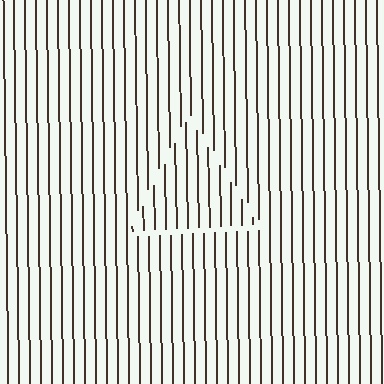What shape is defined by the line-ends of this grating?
An illusory triangle. The interior of the shape contains the same grating, shifted by half a period — the contour is defined by the phase discontinuity where line-ends from the inner and outer gratings abut.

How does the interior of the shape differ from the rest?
The interior of the shape contains the same grating, shifted by half a period — the contour is defined by the phase discontinuity where line-ends from the inner and outer gratings abut.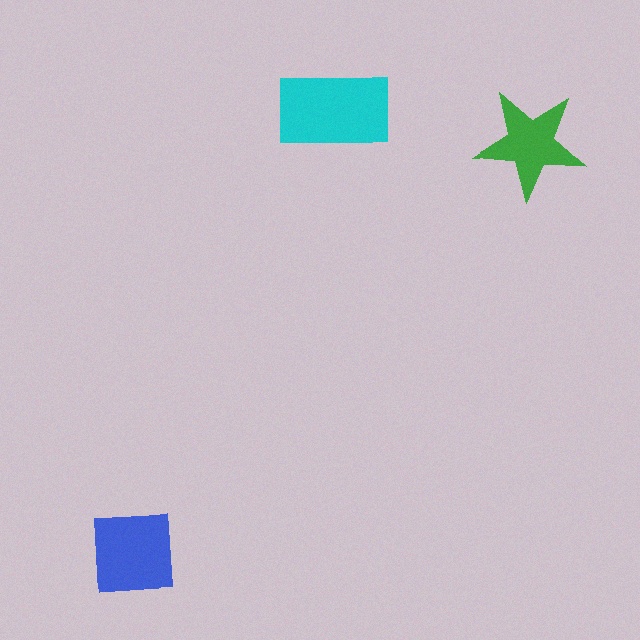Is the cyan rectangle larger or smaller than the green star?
Larger.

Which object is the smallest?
The green star.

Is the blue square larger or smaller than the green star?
Larger.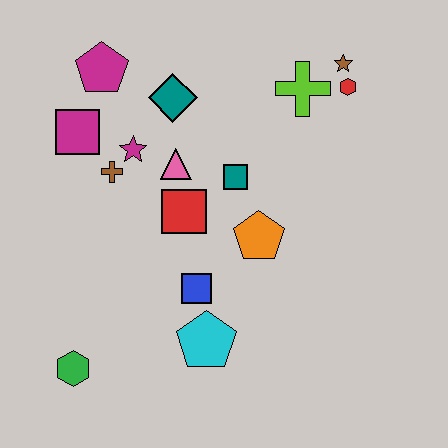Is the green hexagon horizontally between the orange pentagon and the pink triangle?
No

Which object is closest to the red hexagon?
The brown star is closest to the red hexagon.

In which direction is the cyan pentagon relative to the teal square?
The cyan pentagon is below the teal square.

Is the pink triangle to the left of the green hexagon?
No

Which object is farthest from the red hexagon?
The green hexagon is farthest from the red hexagon.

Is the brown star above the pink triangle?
Yes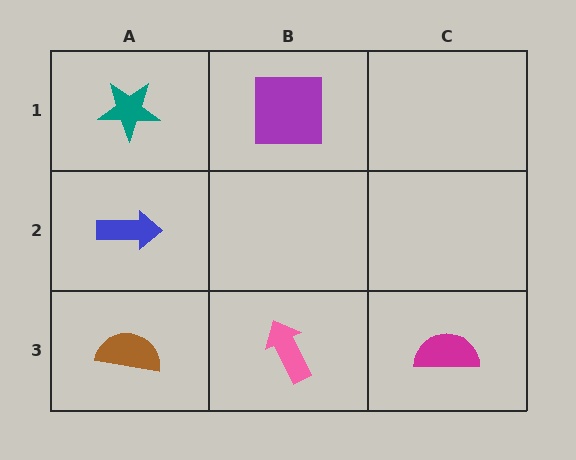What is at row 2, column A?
A blue arrow.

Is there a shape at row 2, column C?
No, that cell is empty.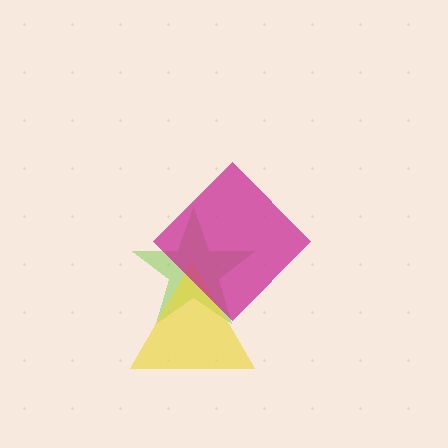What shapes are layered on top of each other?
The layered shapes are: a lime star, a yellow triangle, a magenta diamond.